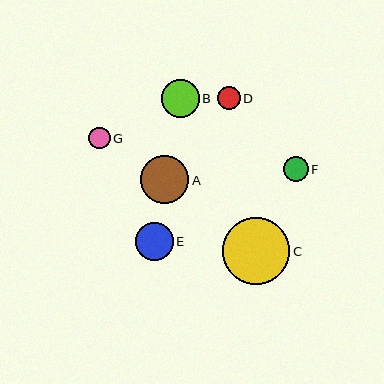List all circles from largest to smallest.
From largest to smallest: C, A, E, B, F, D, G.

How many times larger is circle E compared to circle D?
Circle E is approximately 1.6 times the size of circle D.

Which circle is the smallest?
Circle G is the smallest with a size of approximately 21 pixels.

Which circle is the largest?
Circle C is the largest with a size of approximately 67 pixels.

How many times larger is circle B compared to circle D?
Circle B is approximately 1.6 times the size of circle D.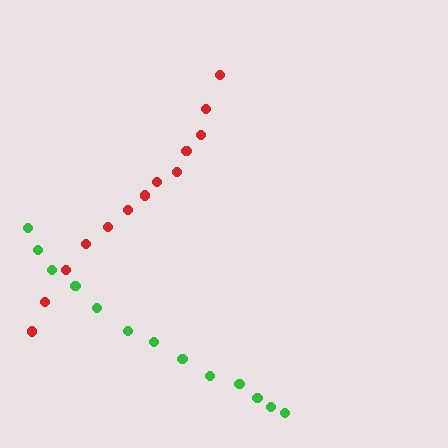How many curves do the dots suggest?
There are 2 distinct paths.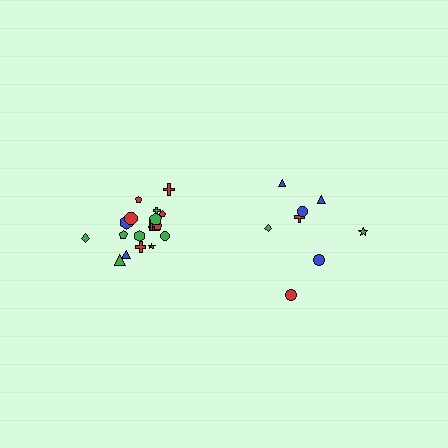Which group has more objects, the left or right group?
The left group.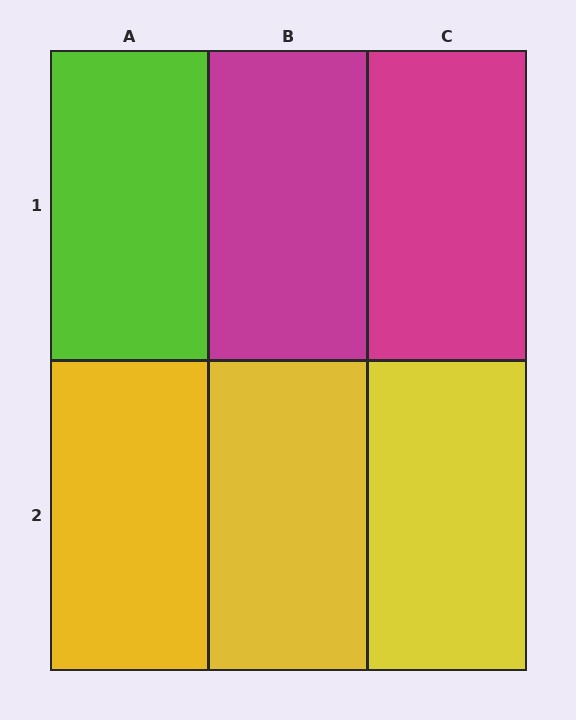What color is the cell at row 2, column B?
Yellow.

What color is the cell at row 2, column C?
Yellow.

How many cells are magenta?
2 cells are magenta.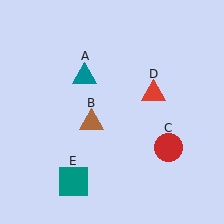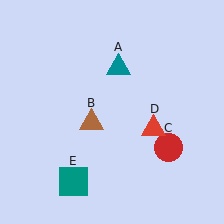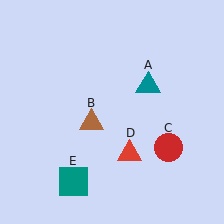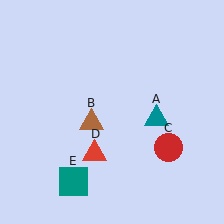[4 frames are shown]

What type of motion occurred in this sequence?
The teal triangle (object A), red triangle (object D) rotated clockwise around the center of the scene.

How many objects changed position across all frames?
2 objects changed position: teal triangle (object A), red triangle (object D).